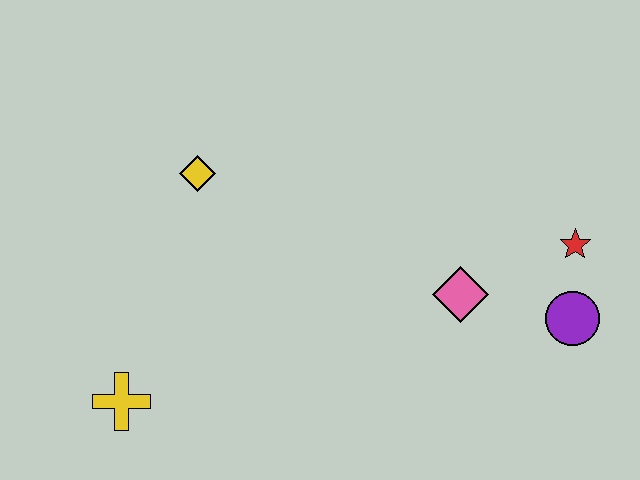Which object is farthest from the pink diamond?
The yellow cross is farthest from the pink diamond.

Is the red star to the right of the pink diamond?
Yes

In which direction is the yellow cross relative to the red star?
The yellow cross is to the left of the red star.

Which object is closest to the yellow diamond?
The yellow cross is closest to the yellow diamond.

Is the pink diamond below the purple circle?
No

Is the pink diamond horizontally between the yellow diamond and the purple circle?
Yes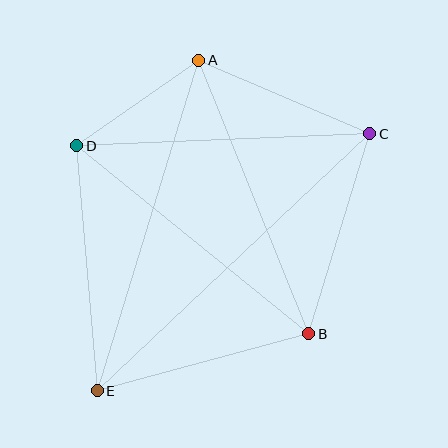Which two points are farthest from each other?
Points C and E are farthest from each other.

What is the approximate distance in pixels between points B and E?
The distance between B and E is approximately 219 pixels.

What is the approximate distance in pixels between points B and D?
The distance between B and D is approximately 299 pixels.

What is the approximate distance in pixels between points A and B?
The distance between A and B is approximately 295 pixels.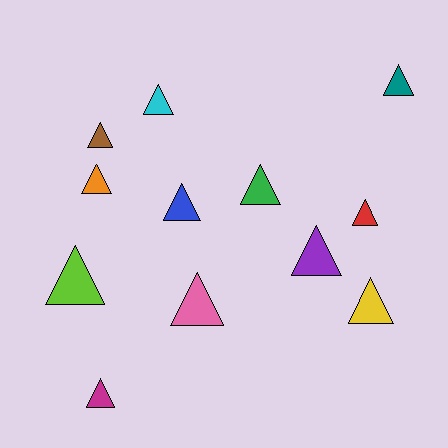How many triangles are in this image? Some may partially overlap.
There are 12 triangles.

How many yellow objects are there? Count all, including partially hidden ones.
There is 1 yellow object.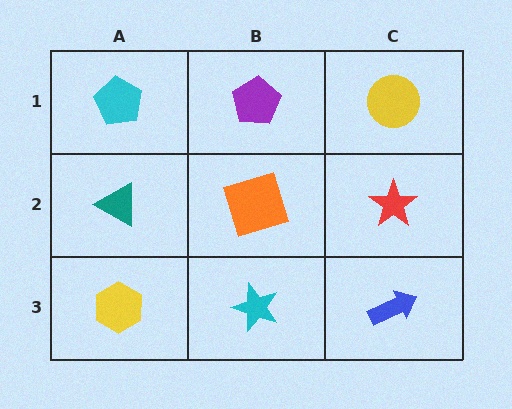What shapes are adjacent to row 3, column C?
A red star (row 2, column C), a cyan star (row 3, column B).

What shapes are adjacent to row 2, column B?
A purple pentagon (row 1, column B), a cyan star (row 3, column B), a teal triangle (row 2, column A), a red star (row 2, column C).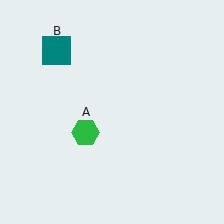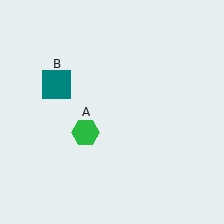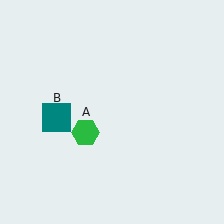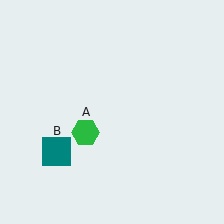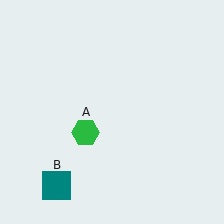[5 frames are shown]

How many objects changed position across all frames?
1 object changed position: teal square (object B).